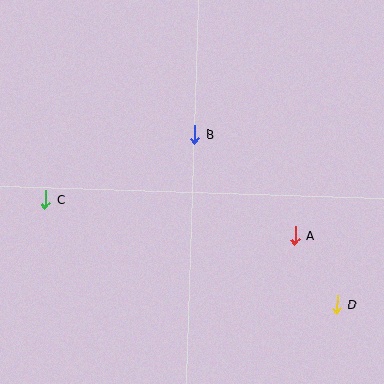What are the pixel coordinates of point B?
Point B is at (195, 135).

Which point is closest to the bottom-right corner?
Point D is closest to the bottom-right corner.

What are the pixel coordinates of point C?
Point C is at (45, 199).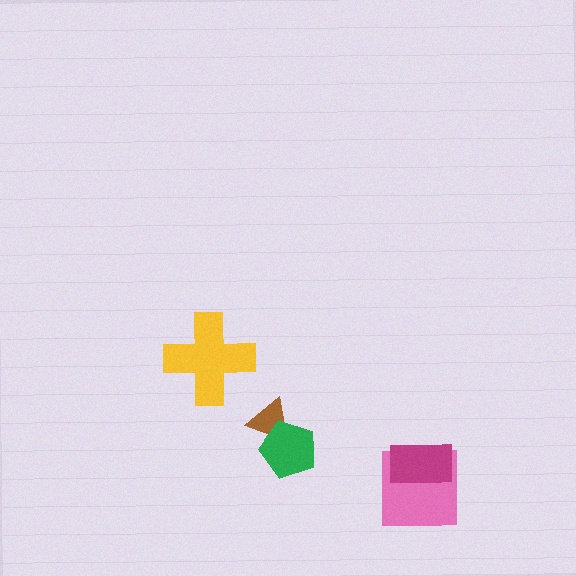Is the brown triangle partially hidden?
Yes, it is partially covered by another shape.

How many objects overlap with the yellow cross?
0 objects overlap with the yellow cross.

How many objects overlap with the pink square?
1 object overlaps with the pink square.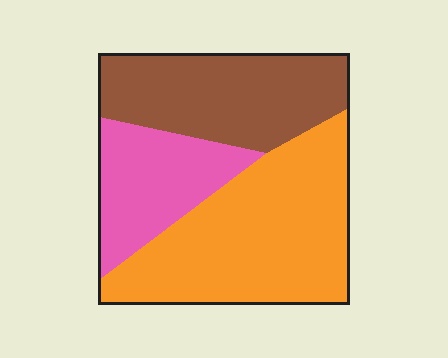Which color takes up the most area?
Orange, at roughly 45%.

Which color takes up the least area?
Pink, at roughly 20%.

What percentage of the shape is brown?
Brown takes up about one third (1/3) of the shape.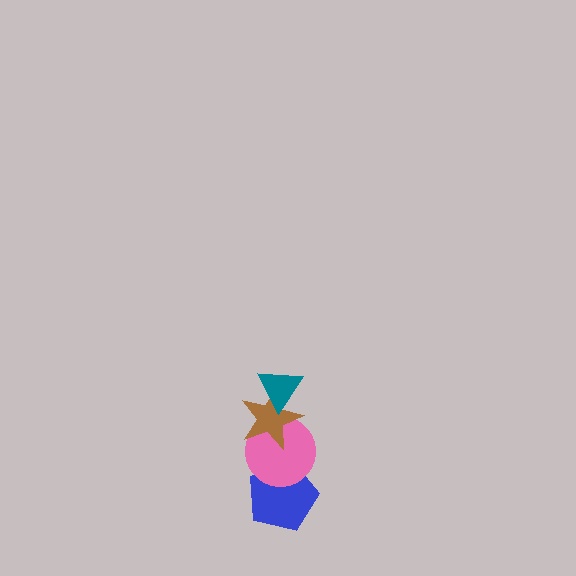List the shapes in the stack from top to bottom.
From top to bottom: the teal triangle, the brown star, the pink circle, the blue pentagon.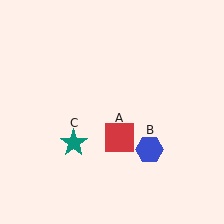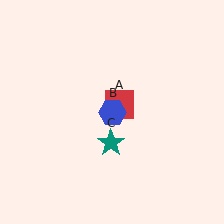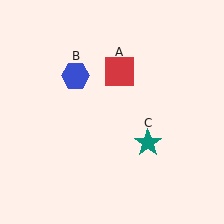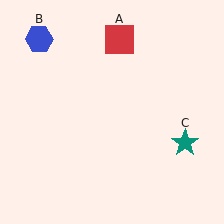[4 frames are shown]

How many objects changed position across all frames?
3 objects changed position: red square (object A), blue hexagon (object B), teal star (object C).